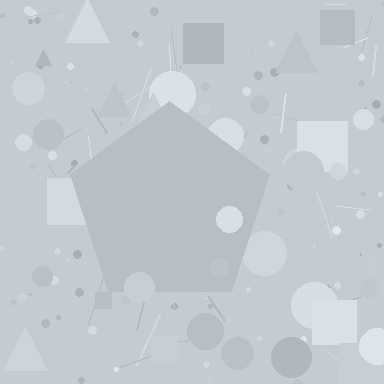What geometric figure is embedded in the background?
A pentagon is embedded in the background.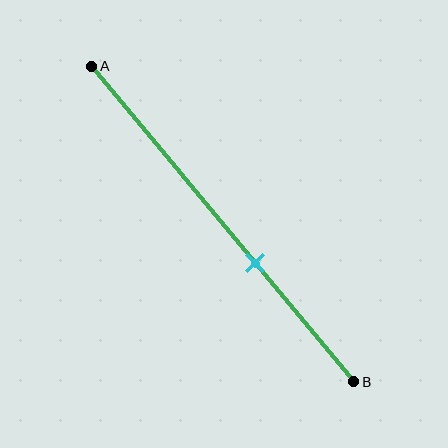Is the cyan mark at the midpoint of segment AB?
No, the mark is at about 60% from A, not at the 50% midpoint.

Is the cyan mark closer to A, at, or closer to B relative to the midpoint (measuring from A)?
The cyan mark is closer to point B than the midpoint of segment AB.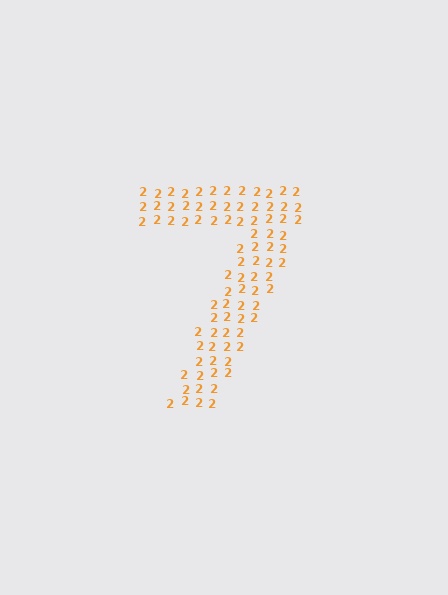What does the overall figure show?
The overall figure shows the digit 7.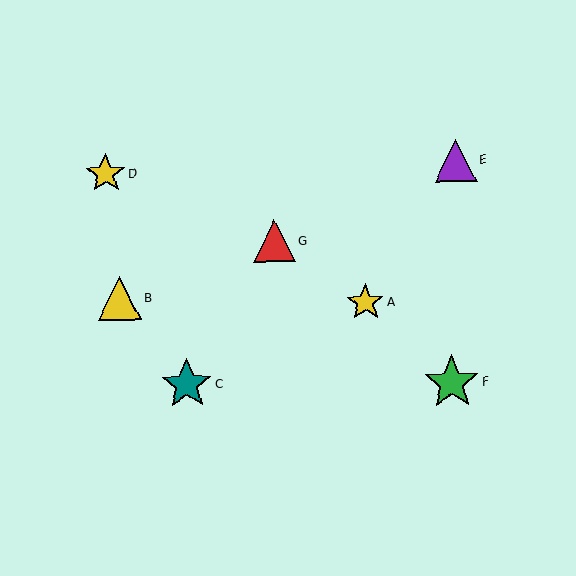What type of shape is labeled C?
Shape C is a teal star.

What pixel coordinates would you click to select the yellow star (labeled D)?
Click at (106, 174) to select the yellow star D.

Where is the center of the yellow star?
The center of the yellow star is at (106, 174).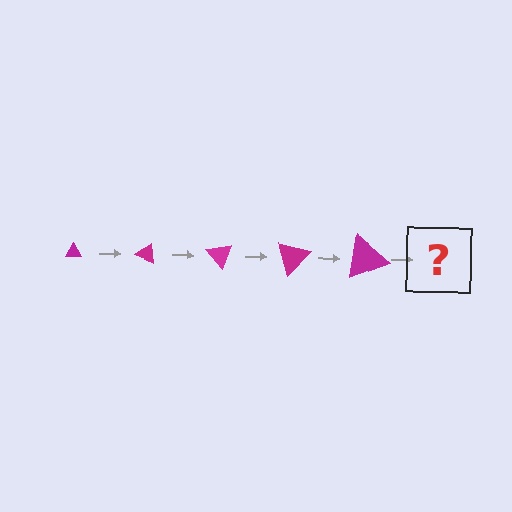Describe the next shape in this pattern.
It should be a triangle, larger than the previous one and rotated 125 degrees from the start.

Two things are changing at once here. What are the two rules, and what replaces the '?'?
The two rules are that the triangle grows larger each step and it rotates 25 degrees each step. The '?' should be a triangle, larger than the previous one and rotated 125 degrees from the start.